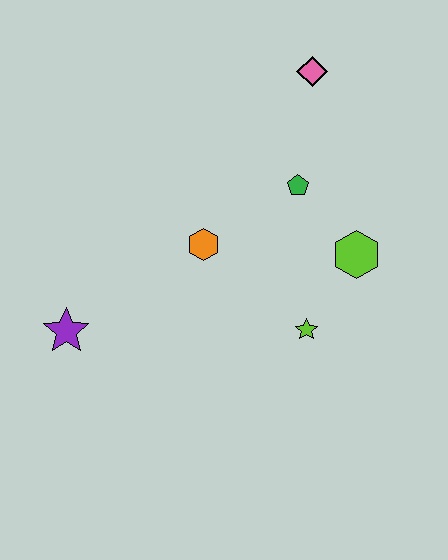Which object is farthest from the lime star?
The pink diamond is farthest from the lime star.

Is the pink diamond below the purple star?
No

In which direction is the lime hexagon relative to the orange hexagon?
The lime hexagon is to the right of the orange hexagon.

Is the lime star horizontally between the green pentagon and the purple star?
No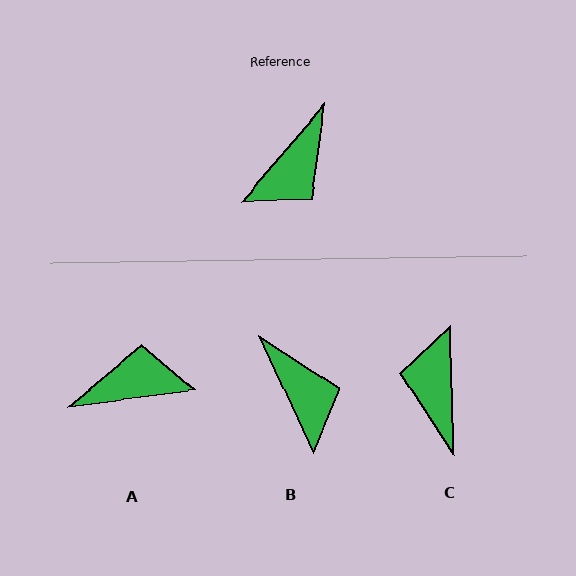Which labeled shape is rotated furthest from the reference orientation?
C, about 139 degrees away.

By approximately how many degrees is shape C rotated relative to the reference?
Approximately 139 degrees clockwise.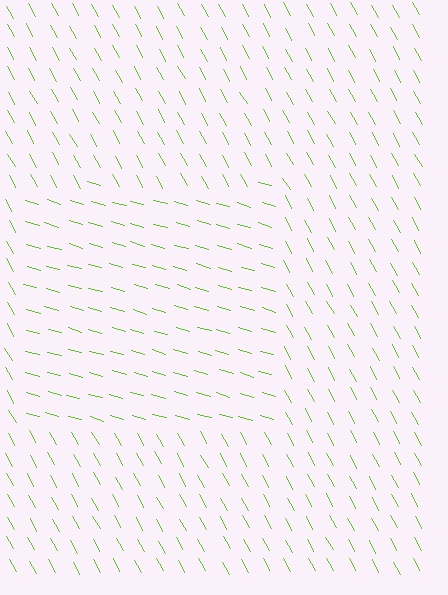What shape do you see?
I see a rectangle.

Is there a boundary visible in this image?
Yes, there is a texture boundary formed by a change in line orientation.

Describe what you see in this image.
The image is filled with small lime line segments. A rectangle region in the image has lines oriented differently from the surrounding lines, creating a visible texture boundary.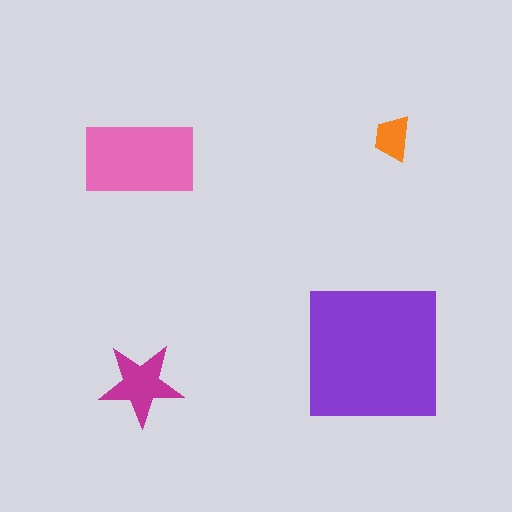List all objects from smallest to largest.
The orange trapezoid, the magenta star, the pink rectangle, the purple square.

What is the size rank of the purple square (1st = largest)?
1st.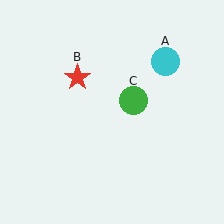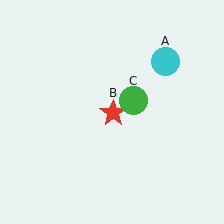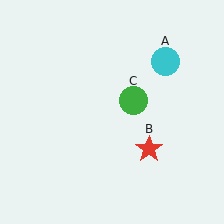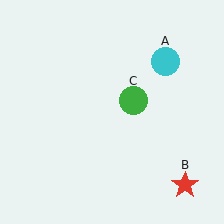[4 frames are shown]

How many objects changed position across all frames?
1 object changed position: red star (object B).